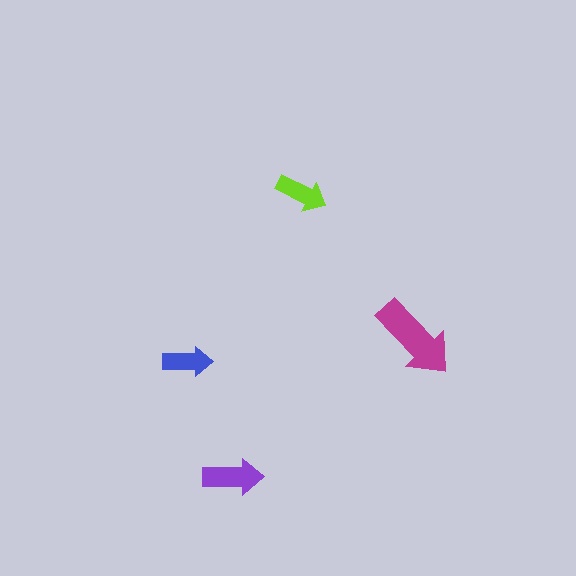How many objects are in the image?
There are 4 objects in the image.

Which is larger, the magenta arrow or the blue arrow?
The magenta one.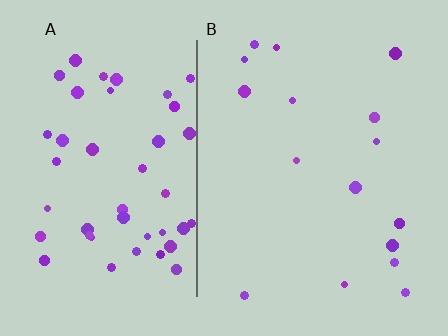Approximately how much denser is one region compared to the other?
Approximately 2.9× — region A over region B.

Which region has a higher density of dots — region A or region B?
A (the left).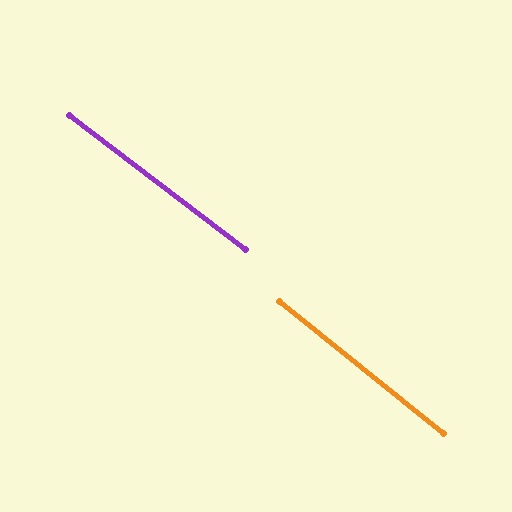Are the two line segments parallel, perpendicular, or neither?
Parallel — their directions differ by only 1.4°.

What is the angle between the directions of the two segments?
Approximately 1 degree.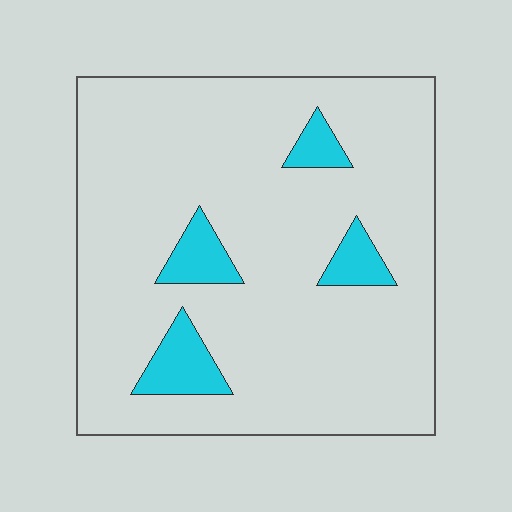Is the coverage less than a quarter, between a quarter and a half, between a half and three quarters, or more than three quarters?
Less than a quarter.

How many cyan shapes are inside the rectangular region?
4.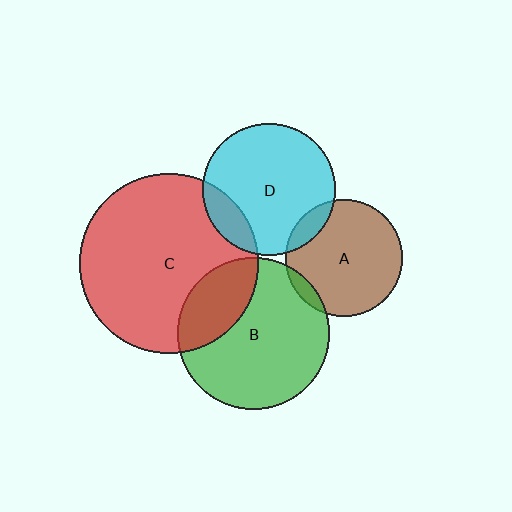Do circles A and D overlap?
Yes.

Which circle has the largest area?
Circle C (red).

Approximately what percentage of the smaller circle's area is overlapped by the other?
Approximately 10%.